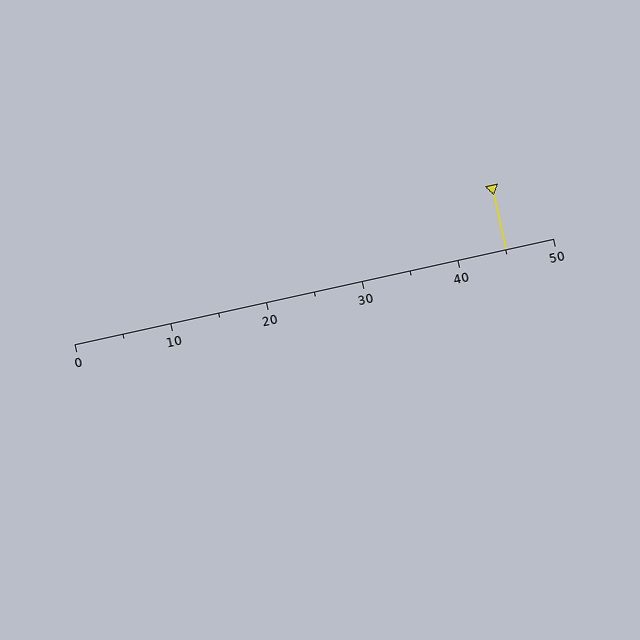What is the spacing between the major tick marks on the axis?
The major ticks are spaced 10 apart.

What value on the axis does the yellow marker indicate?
The marker indicates approximately 45.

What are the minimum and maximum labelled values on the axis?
The axis runs from 0 to 50.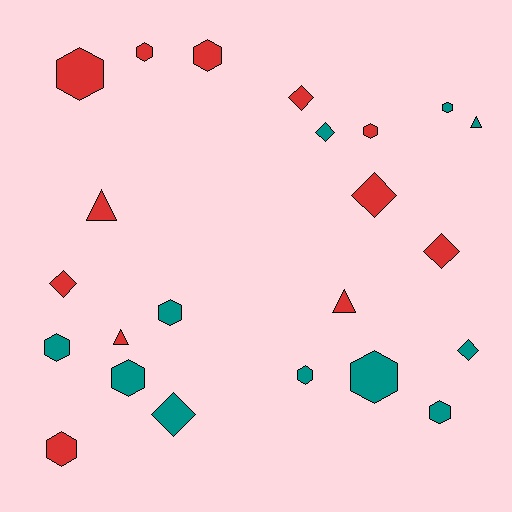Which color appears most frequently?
Red, with 12 objects.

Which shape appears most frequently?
Hexagon, with 12 objects.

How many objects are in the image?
There are 23 objects.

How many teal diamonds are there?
There are 3 teal diamonds.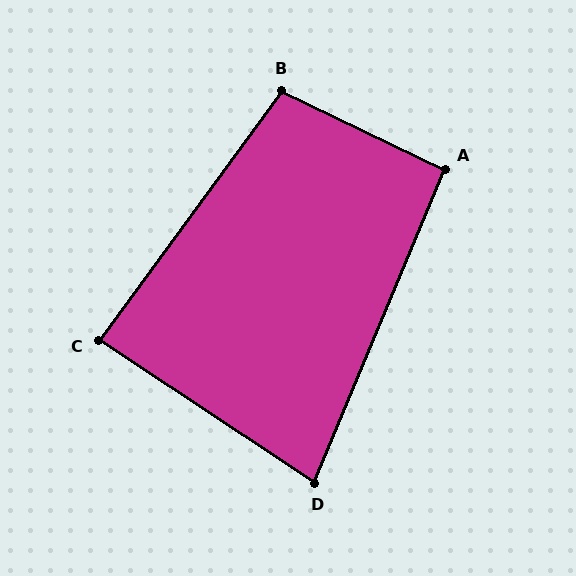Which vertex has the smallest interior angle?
D, at approximately 79 degrees.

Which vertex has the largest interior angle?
B, at approximately 101 degrees.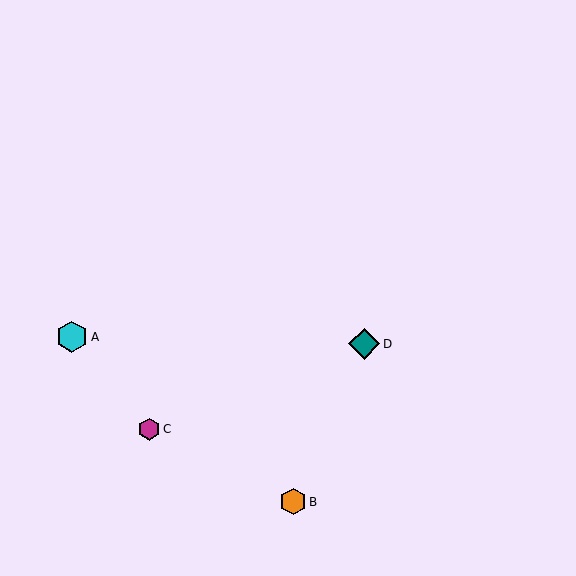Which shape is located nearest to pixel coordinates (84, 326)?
The cyan hexagon (labeled A) at (72, 337) is nearest to that location.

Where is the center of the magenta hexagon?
The center of the magenta hexagon is at (149, 429).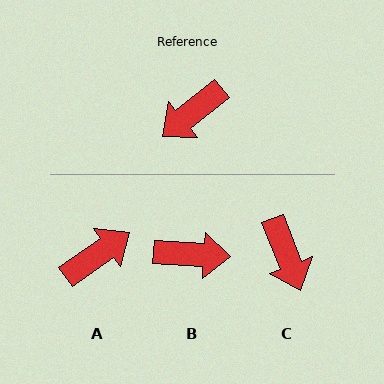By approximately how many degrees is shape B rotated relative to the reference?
Approximately 137 degrees counter-clockwise.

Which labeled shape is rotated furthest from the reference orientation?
A, about 176 degrees away.